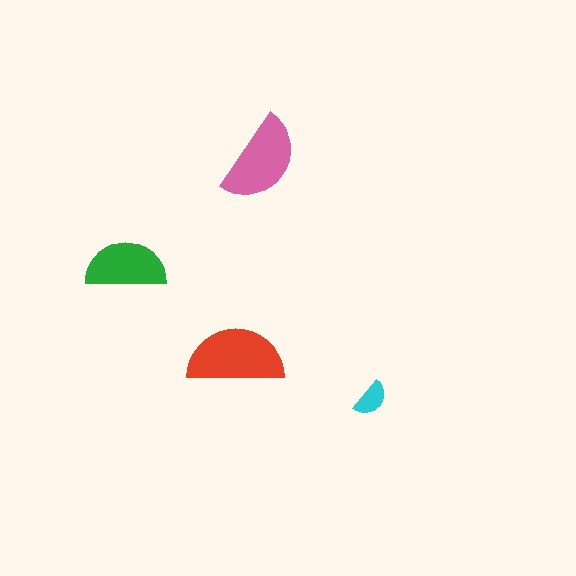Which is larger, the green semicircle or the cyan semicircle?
The green one.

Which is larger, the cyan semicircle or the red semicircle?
The red one.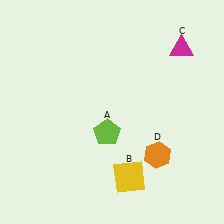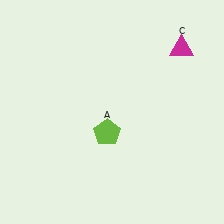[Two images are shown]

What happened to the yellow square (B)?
The yellow square (B) was removed in Image 2. It was in the bottom-right area of Image 1.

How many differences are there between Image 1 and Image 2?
There are 2 differences between the two images.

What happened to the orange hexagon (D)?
The orange hexagon (D) was removed in Image 2. It was in the bottom-right area of Image 1.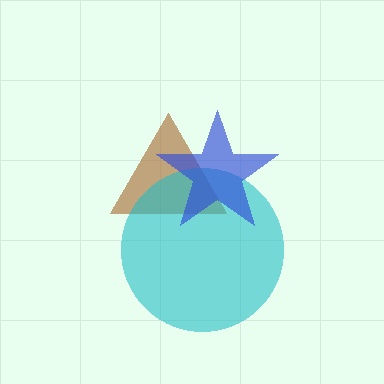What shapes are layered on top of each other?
The layered shapes are: a brown triangle, a cyan circle, a blue star.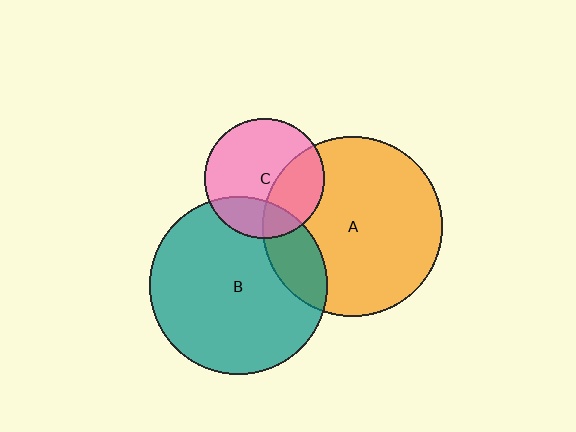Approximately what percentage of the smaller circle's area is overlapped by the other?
Approximately 25%.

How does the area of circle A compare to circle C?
Approximately 2.3 times.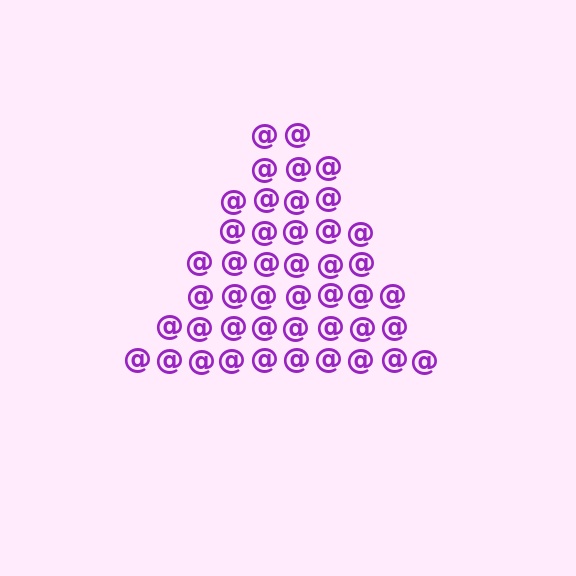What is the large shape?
The large shape is a triangle.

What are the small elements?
The small elements are at signs.